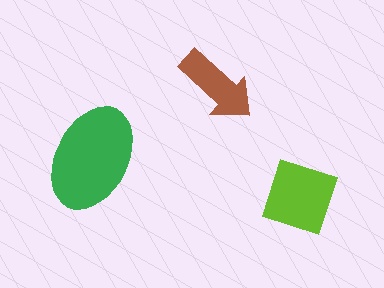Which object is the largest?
The green ellipse.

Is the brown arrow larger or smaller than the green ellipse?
Smaller.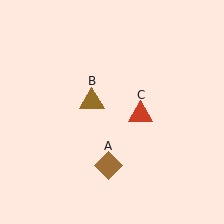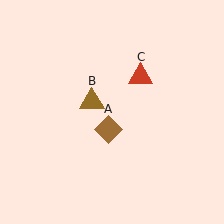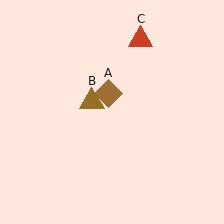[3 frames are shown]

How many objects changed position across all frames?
2 objects changed position: brown diamond (object A), red triangle (object C).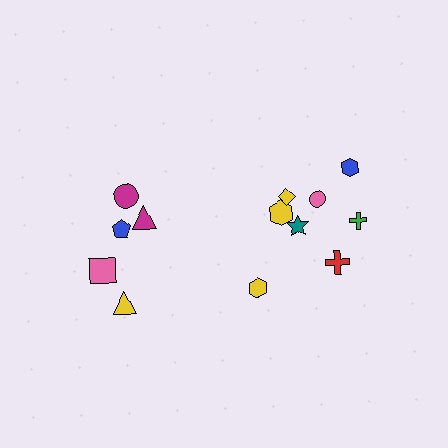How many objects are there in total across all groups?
There are 13 objects.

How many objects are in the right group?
There are 8 objects.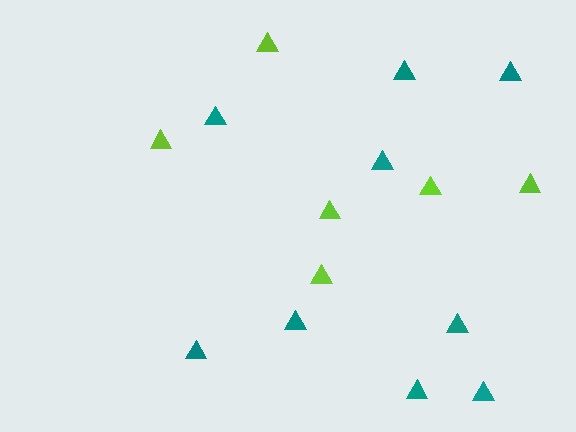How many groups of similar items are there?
There are 2 groups: one group of lime triangles (6) and one group of teal triangles (9).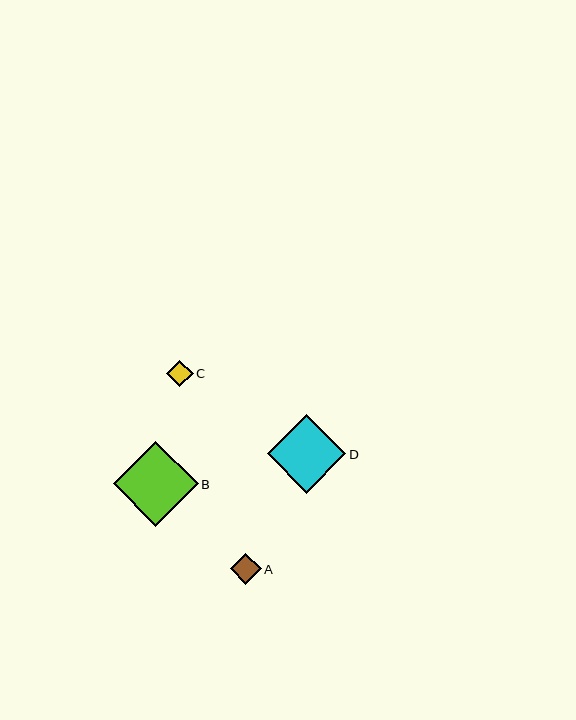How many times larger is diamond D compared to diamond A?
Diamond D is approximately 2.6 times the size of diamond A.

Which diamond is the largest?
Diamond B is the largest with a size of approximately 85 pixels.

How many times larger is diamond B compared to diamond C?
Diamond B is approximately 3.1 times the size of diamond C.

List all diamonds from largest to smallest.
From largest to smallest: B, D, A, C.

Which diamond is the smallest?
Diamond C is the smallest with a size of approximately 27 pixels.